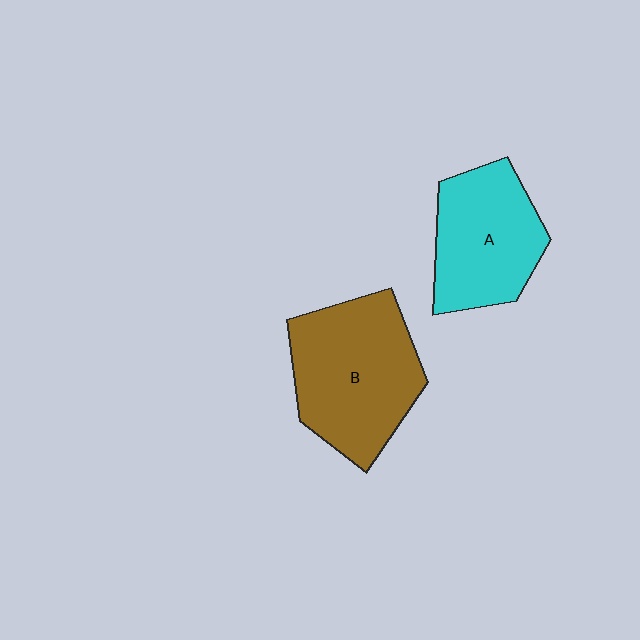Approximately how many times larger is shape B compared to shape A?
Approximately 1.3 times.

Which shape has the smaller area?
Shape A (cyan).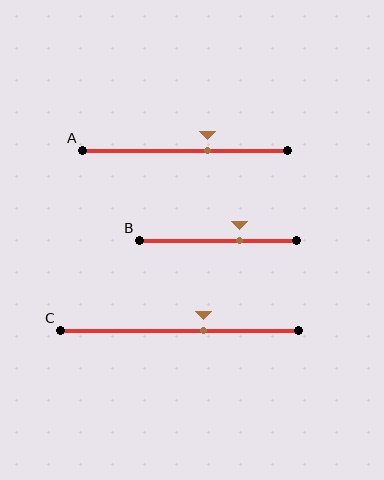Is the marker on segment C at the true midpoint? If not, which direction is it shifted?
No, the marker on segment C is shifted to the right by about 10% of the segment length.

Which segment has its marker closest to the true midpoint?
Segment C has its marker closest to the true midpoint.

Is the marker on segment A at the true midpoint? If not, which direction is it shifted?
No, the marker on segment A is shifted to the right by about 11% of the segment length.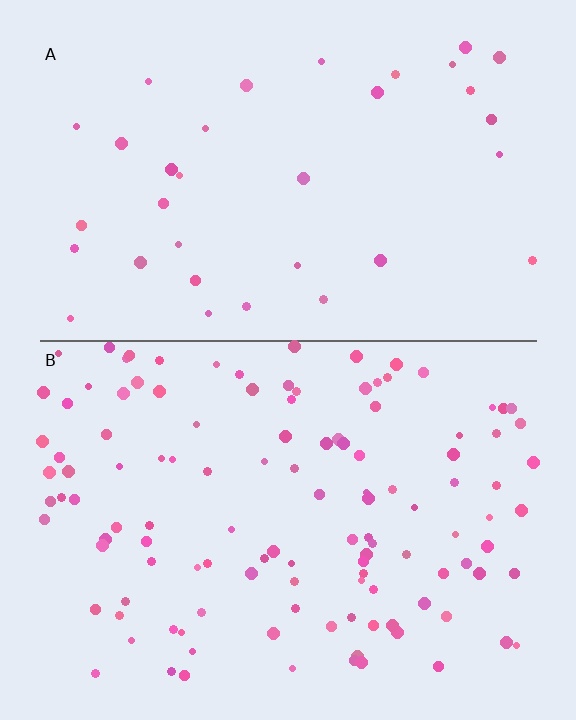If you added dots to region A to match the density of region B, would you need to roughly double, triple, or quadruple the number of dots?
Approximately quadruple.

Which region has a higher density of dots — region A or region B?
B (the bottom).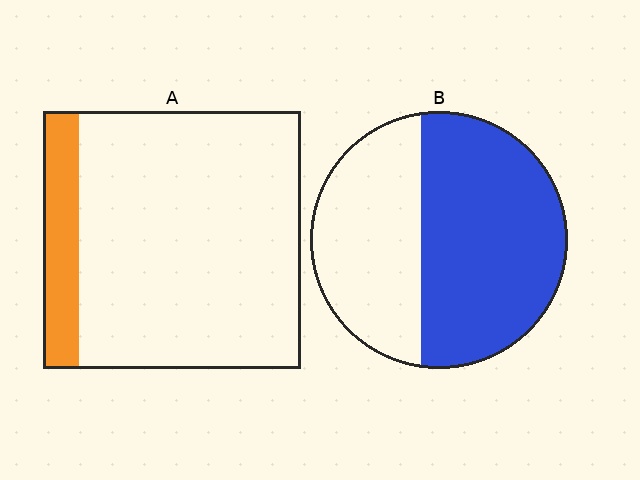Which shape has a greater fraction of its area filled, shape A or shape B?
Shape B.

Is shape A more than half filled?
No.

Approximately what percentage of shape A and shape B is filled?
A is approximately 15% and B is approximately 60%.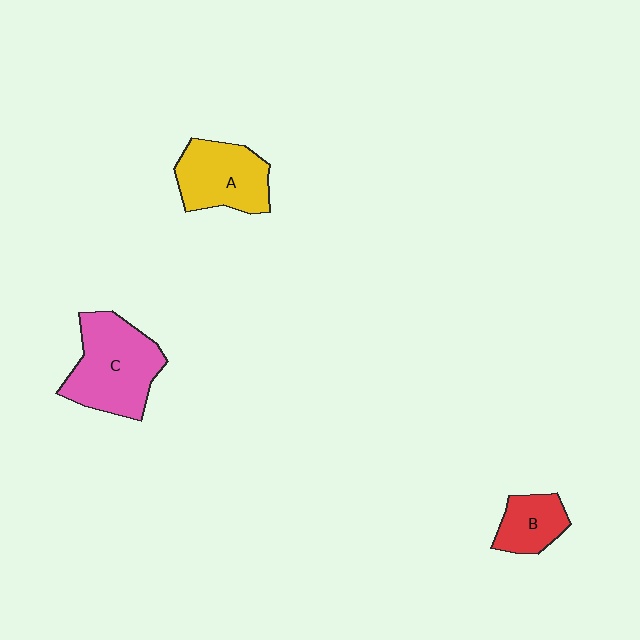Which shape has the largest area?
Shape C (pink).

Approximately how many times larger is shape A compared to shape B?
Approximately 1.7 times.